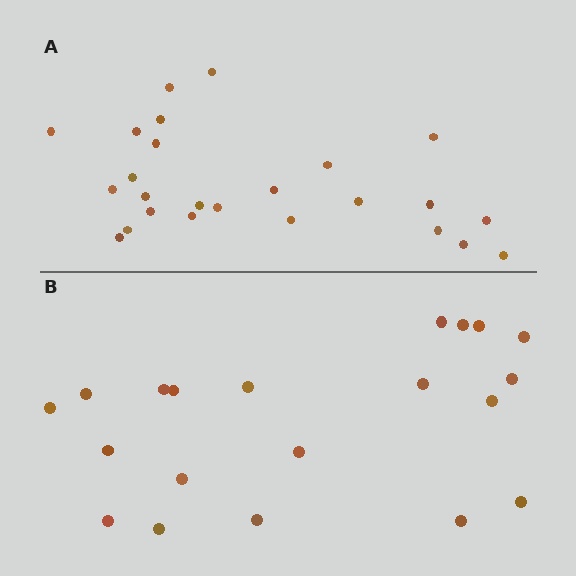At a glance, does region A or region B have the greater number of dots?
Region A (the top region) has more dots.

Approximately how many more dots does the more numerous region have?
Region A has about 5 more dots than region B.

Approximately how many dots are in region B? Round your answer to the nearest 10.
About 20 dots.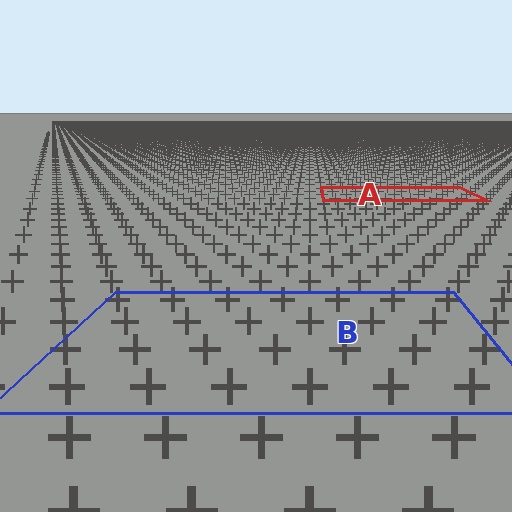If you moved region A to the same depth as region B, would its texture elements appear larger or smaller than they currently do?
They would appear larger. At a closer depth, the same texture elements are projected at a bigger on-screen size.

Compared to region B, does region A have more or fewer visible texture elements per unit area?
Region A has more texture elements per unit area — they are packed more densely because it is farther away.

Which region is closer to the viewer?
Region B is closer. The texture elements there are larger and more spread out.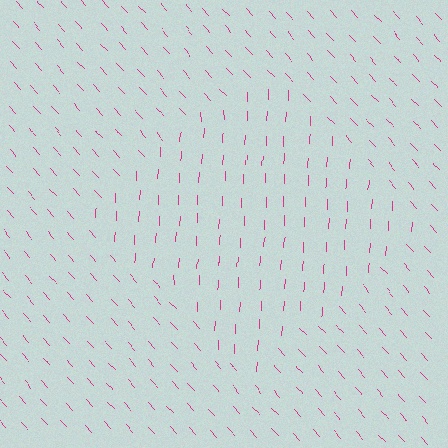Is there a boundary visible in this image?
Yes, there is a texture boundary formed by a change in line orientation.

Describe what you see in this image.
The image is filled with small magenta line segments. A diamond region in the image has lines oriented differently from the surrounding lines, creating a visible texture boundary.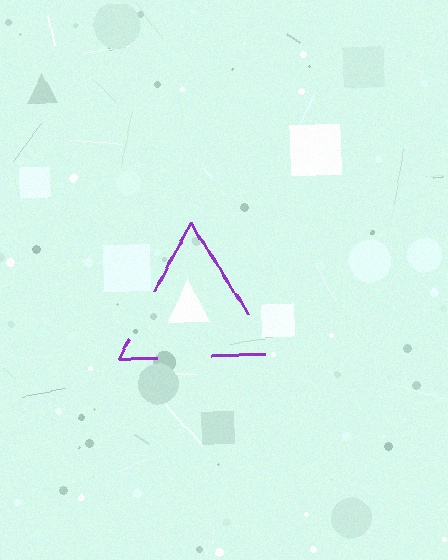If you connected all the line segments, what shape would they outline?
They would outline a triangle.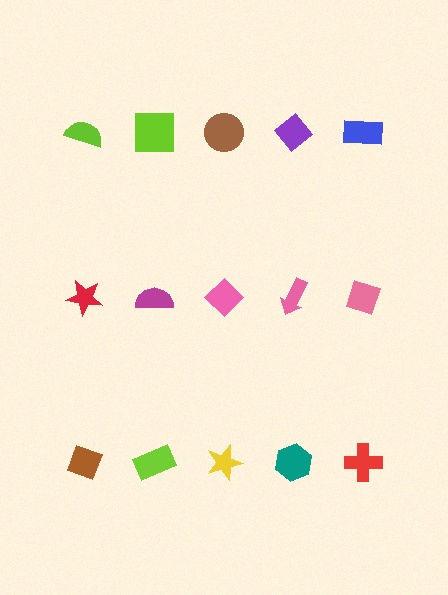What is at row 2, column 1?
A red star.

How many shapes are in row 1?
5 shapes.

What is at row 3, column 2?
A lime rectangle.